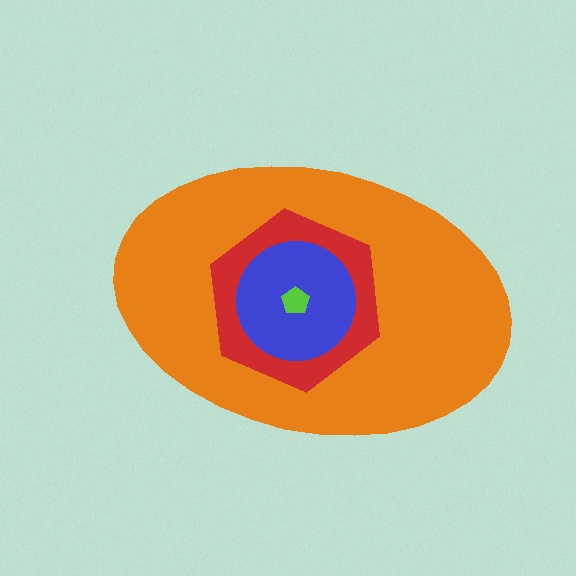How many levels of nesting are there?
4.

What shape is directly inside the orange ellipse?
The red hexagon.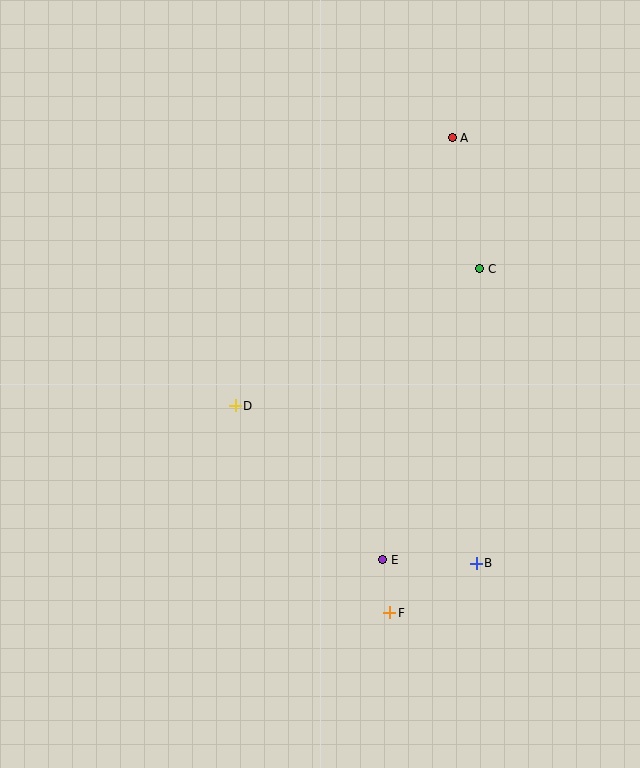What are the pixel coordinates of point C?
Point C is at (480, 269).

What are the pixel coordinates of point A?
Point A is at (452, 138).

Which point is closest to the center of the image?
Point D at (235, 406) is closest to the center.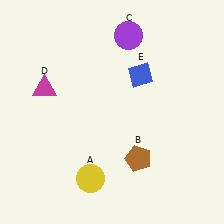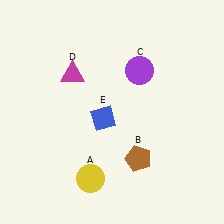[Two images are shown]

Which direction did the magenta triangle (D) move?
The magenta triangle (D) moved right.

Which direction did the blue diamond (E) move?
The blue diamond (E) moved down.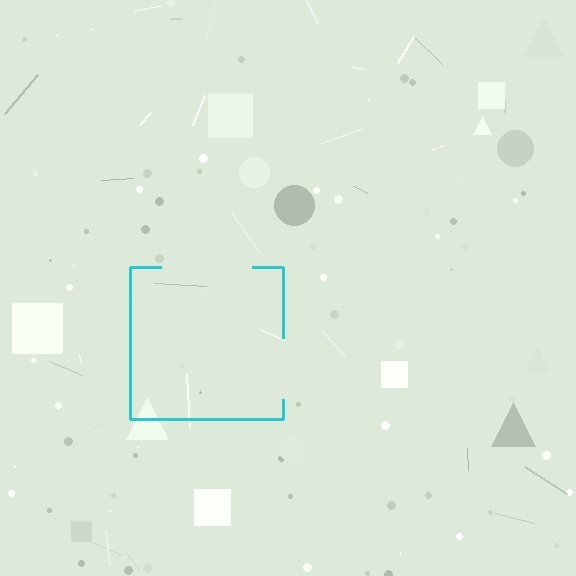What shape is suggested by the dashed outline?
The dashed outline suggests a square.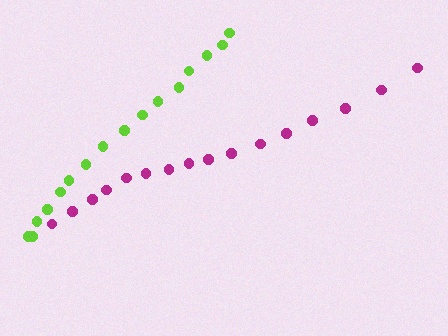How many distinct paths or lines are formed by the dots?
There are 2 distinct paths.